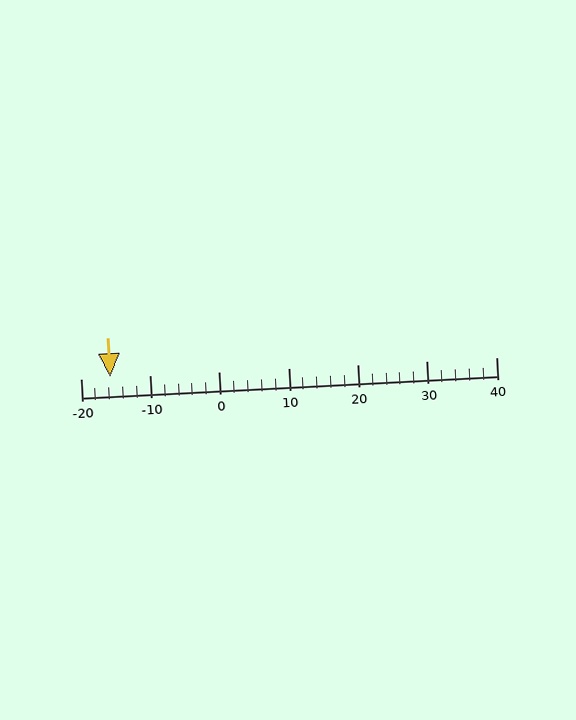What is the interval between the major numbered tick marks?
The major tick marks are spaced 10 units apart.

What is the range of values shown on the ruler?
The ruler shows values from -20 to 40.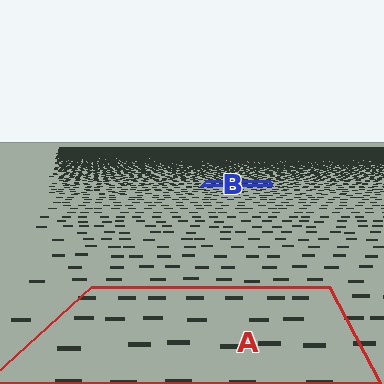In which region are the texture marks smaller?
The texture marks are smaller in region B, because it is farther away.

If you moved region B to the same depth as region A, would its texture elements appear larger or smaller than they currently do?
They would appear larger. At a closer depth, the same texture elements are projected at a bigger on-screen size.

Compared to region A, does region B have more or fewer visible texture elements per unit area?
Region B has more texture elements per unit area — they are packed more densely because it is farther away.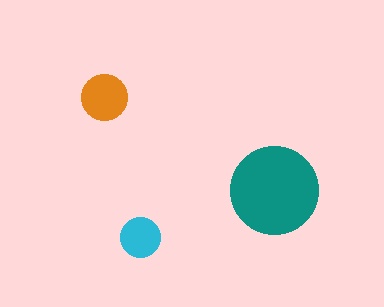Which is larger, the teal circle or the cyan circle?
The teal one.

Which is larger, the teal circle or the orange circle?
The teal one.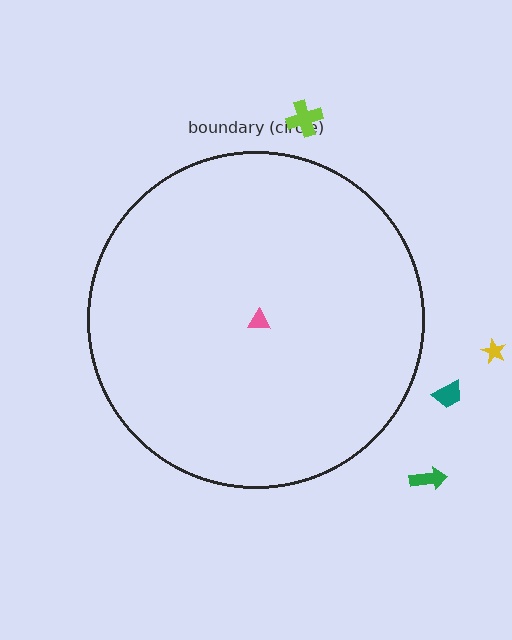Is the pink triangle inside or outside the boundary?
Inside.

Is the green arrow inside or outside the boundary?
Outside.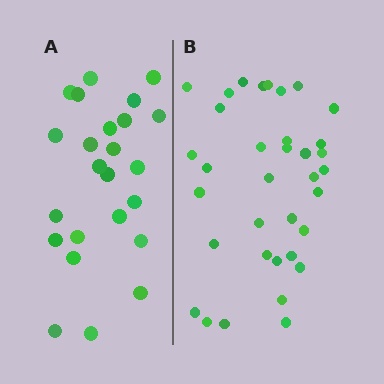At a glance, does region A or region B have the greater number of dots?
Region B (the right region) has more dots.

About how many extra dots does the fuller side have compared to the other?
Region B has roughly 12 or so more dots than region A.